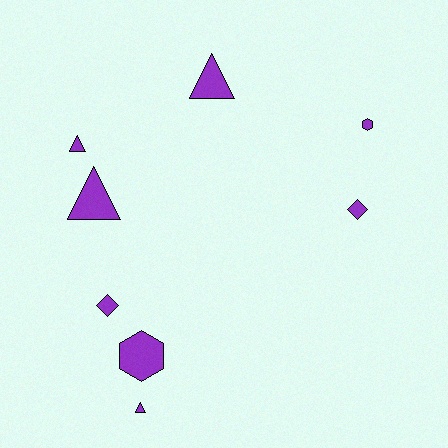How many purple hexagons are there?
There are 2 purple hexagons.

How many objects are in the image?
There are 8 objects.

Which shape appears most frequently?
Triangle, with 4 objects.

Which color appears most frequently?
Purple, with 8 objects.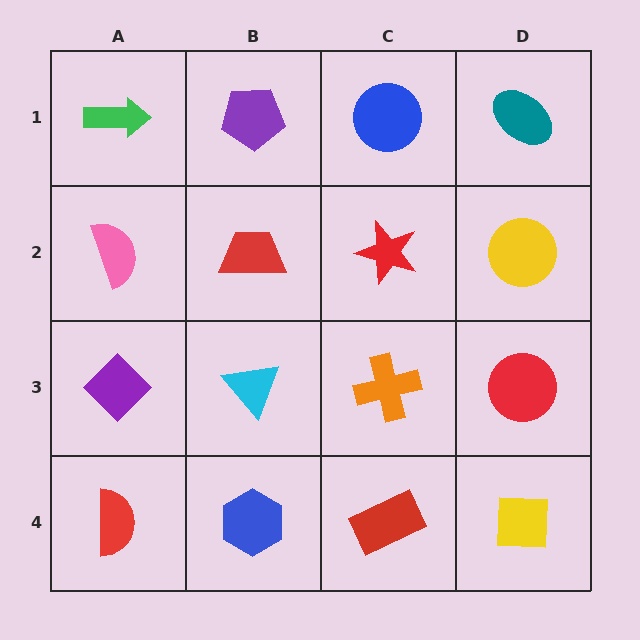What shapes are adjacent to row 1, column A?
A pink semicircle (row 2, column A), a purple pentagon (row 1, column B).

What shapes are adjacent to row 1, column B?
A red trapezoid (row 2, column B), a green arrow (row 1, column A), a blue circle (row 1, column C).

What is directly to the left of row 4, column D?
A red rectangle.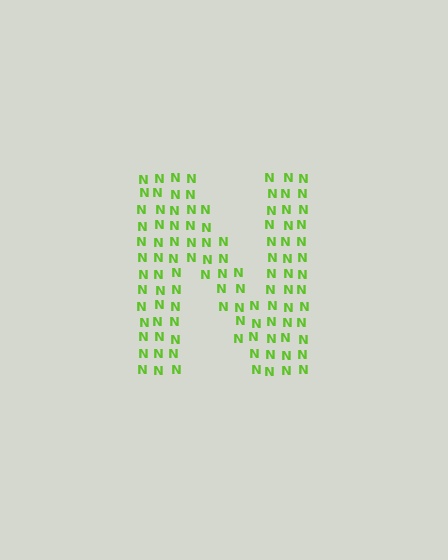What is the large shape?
The large shape is the letter N.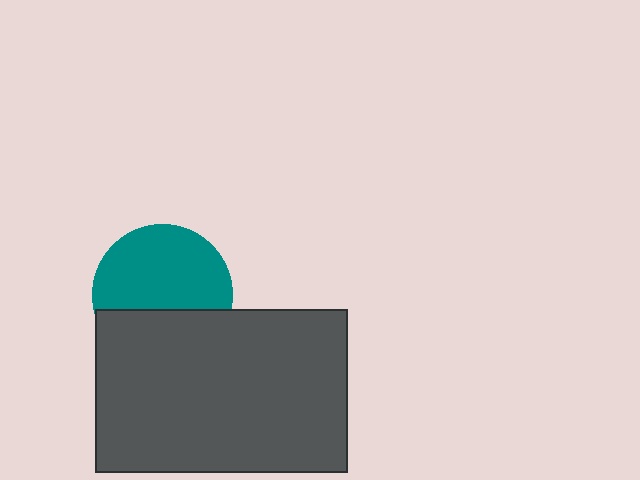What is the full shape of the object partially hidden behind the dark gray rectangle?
The partially hidden object is a teal circle.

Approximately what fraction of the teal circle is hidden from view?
Roughly 37% of the teal circle is hidden behind the dark gray rectangle.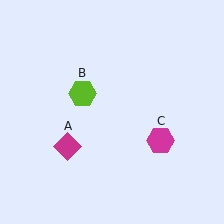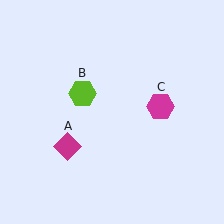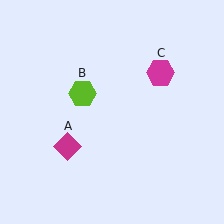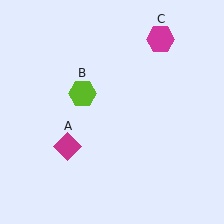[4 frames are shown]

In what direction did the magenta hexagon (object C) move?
The magenta hexagon (object C) moved up.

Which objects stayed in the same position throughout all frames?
Magenta diamond (object A) and lime hexagon (object B) remained stationary.